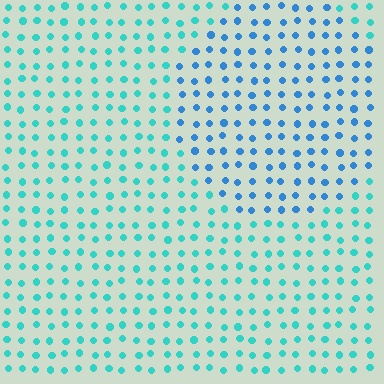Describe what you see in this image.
The image is filled with small cyan elements in a uniform arrangement. A circle-shaped region is visible where the elements are tinted to a slightly different hue, forming a subtle color boundary.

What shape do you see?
I see a circle.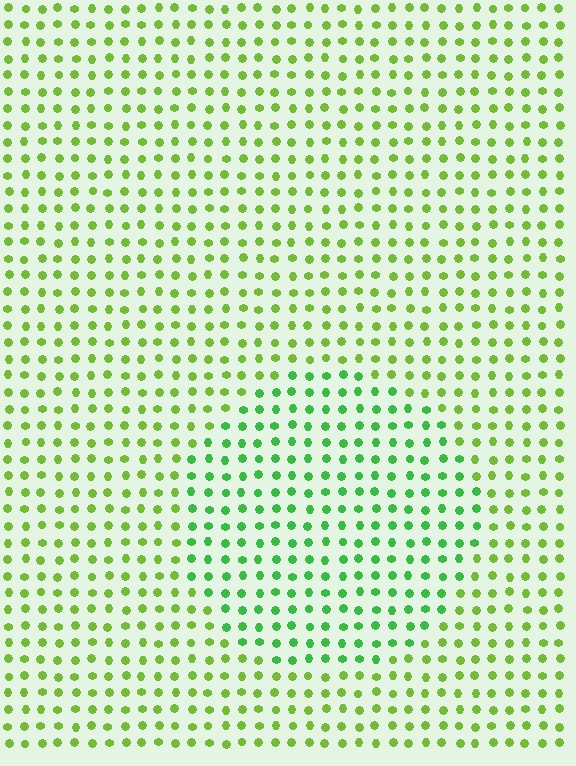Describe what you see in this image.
The image is filled with small lime elements in a uniform arrangement. A circle-shaped region is visible where the elements are tinted to a slightly different hue, forming a subtle color boundary.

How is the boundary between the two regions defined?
The boundary is defined purely by a slight shift in hue (about 32 degrees). Spacing, size, and orientation are identical on both sides.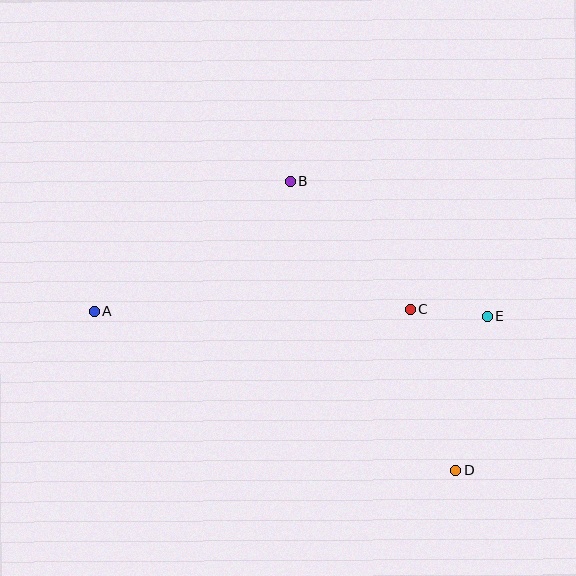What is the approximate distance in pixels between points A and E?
The distance between A and E is approximately 393 pixels.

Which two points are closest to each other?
Points C and E are closest to each other.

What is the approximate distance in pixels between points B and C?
The distance between B and C is approximately 176 pixels.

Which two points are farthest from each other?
Points A and D are farthest from each other.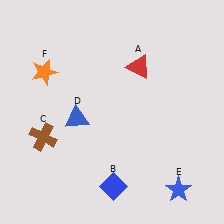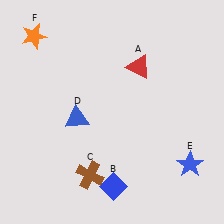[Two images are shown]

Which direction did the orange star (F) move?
The orange star (F) moved up.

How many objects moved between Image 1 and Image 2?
3 objects moved between the two images.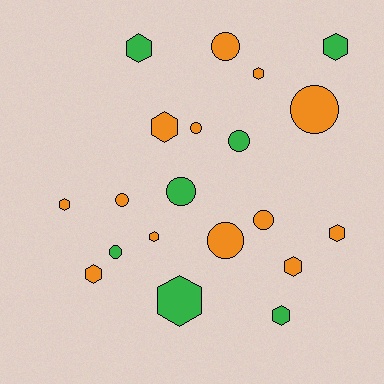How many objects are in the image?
There are 20 objects.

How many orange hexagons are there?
There are 7 orange hexagons.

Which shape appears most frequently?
Hexagon, with 11 objects.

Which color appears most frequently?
Orange, with 13 objects.